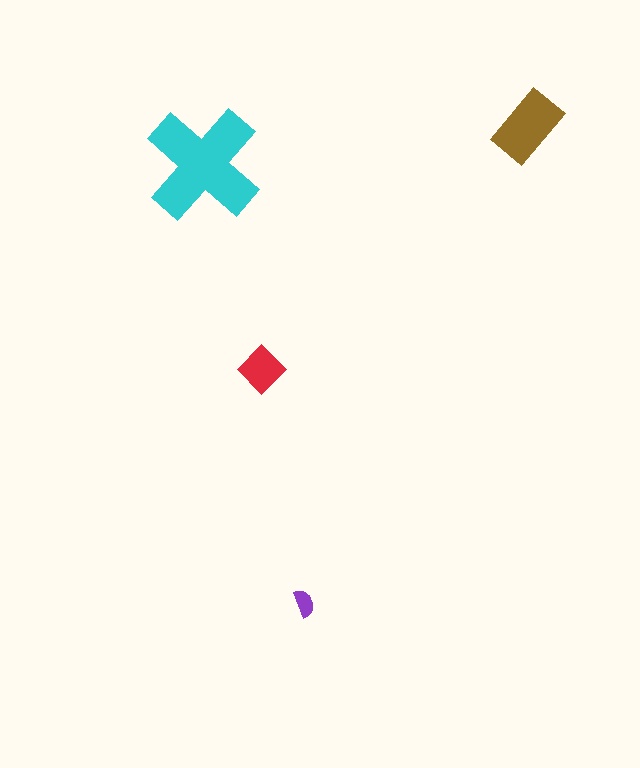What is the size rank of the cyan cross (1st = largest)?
1st.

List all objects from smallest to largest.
The purple semicircle, the red diamond, the brown rectangle, the cyan cross.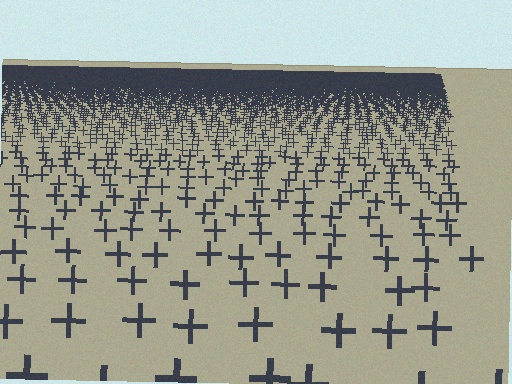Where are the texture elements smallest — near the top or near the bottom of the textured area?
Near the top.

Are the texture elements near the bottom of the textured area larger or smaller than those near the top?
Larger. Near the bottom, elements are closer to the viewer and appear at a bigger on-screen size.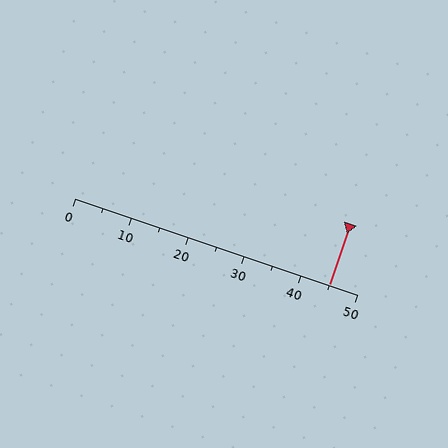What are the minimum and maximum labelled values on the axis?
The axis runs from 0 to 50.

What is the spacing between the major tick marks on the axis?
The major ticks are spaced 10 apart.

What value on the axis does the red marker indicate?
The marker indicates approximately 45.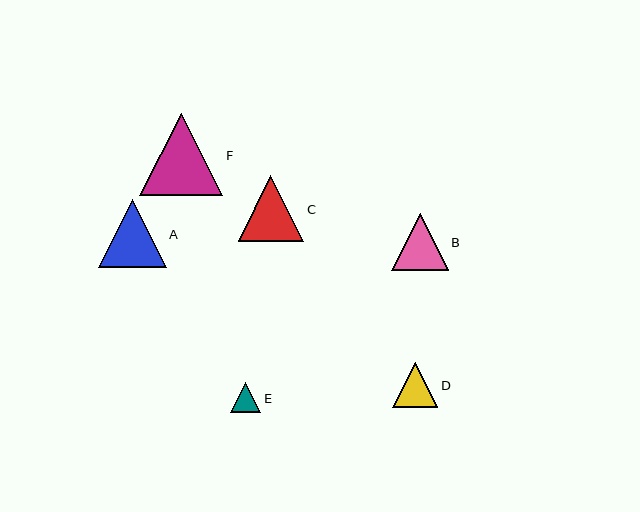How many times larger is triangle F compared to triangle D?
Triangle F is approximately 1.8 times the size of triangle D.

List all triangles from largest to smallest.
From largest to smallest: F, A, C, B, D, E.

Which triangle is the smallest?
Triangle E is the smallest with a size of approximately 30 pixels.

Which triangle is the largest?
Triangle F is the largest with a size of approximately 83 pixels.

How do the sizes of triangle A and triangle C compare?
Triangle A and triangle C are approximately the same size.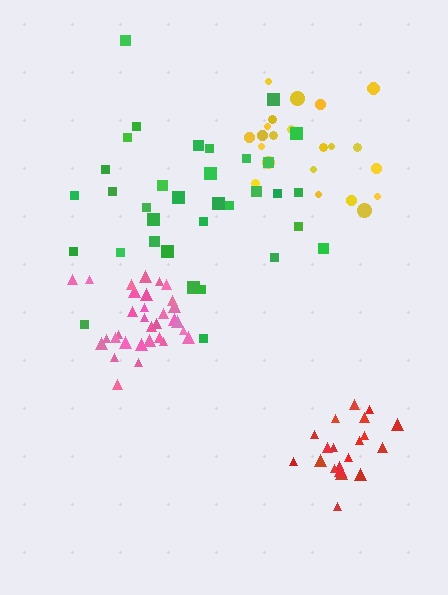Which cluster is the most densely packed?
Pink.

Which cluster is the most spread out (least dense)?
Green.